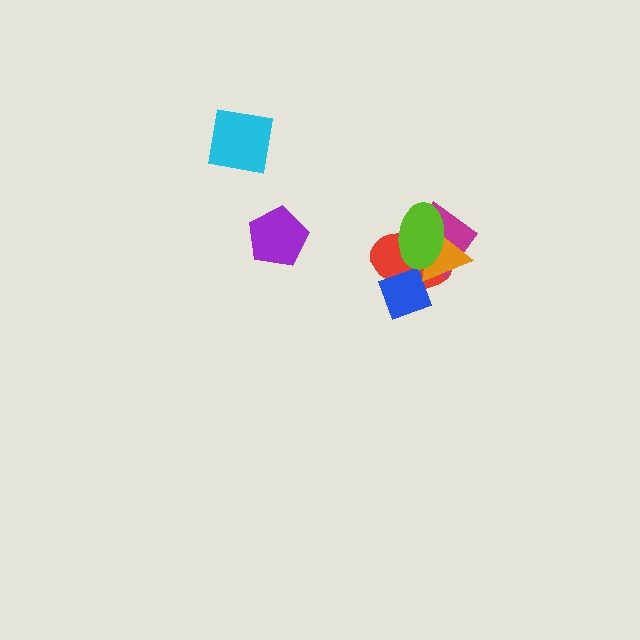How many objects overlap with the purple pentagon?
0 objects overlap with the purple pentagon.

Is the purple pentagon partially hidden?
No, no other shape covers it.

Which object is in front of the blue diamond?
The orange triangle is in front of the blue diamond.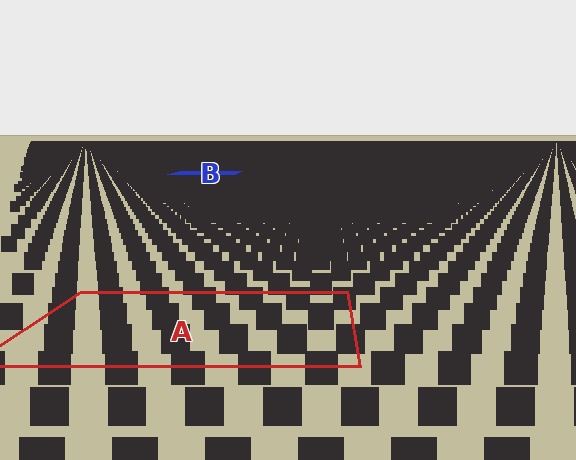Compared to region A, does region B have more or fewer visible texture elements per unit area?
Region B has more texture elements per unit area — they are packed more densely because it is farther away.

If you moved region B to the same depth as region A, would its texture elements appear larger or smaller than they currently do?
They would appear larger. At a closer depth, the same texture elements are projected at a bigger on-screen size.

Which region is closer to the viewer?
Region A is closer. The texture elements there are larger and more spread out.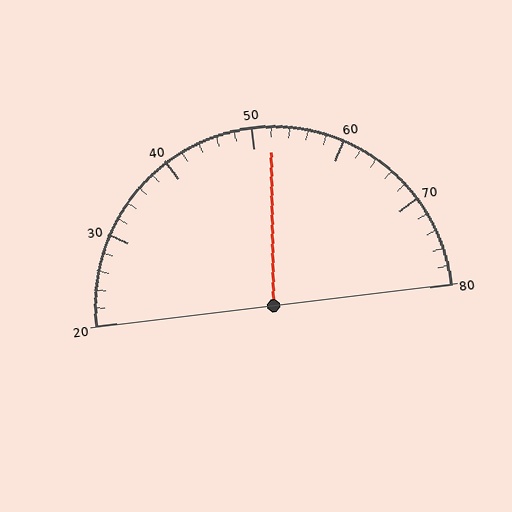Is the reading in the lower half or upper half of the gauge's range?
The reading is in the upper half of the range (20 to 80).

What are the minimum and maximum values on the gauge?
The gauge ranges from 20 to 80.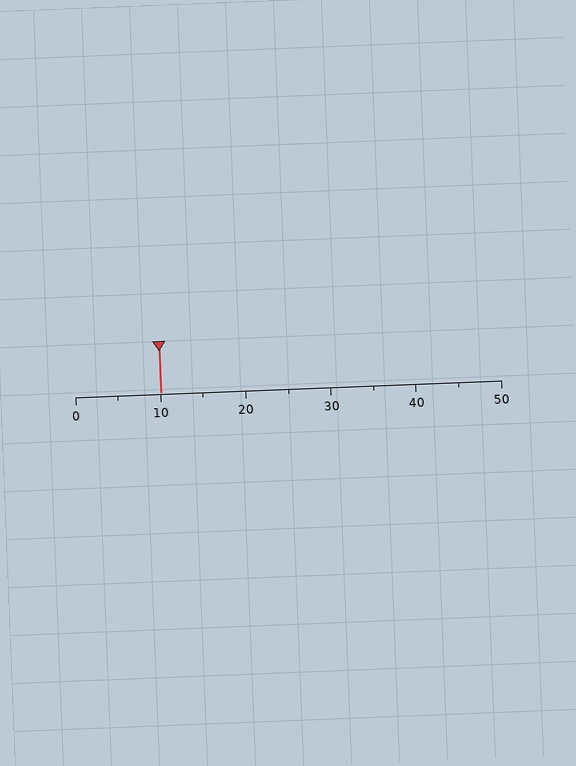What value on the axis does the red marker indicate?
The marker indicates approximately 10.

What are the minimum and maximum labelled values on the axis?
The axis runs from 0 to 50.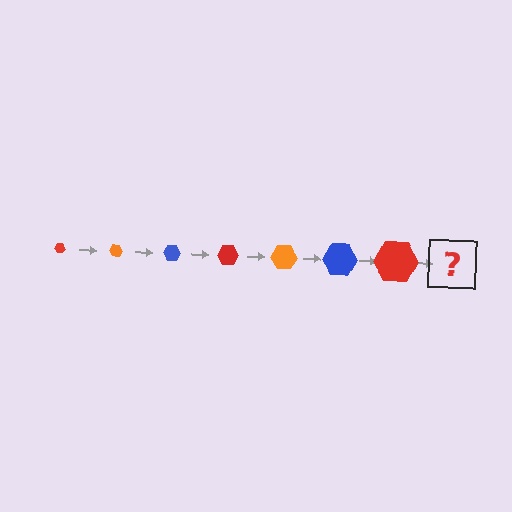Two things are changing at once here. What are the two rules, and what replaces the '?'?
The two rules are that the hexagon grows larger each step and the color cycles through red, orange, and blue. The '?' should be an orange hexagon, larger than the previous one.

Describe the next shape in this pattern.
It should be an orange hexagon, larger than the previous one.